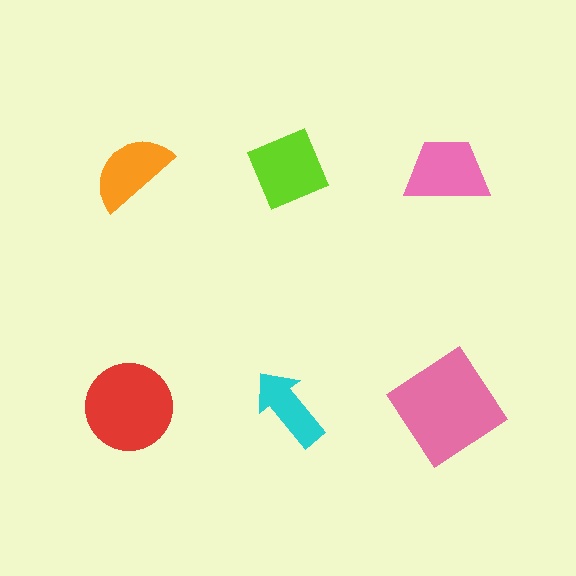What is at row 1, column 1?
An orange semicircle.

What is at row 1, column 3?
A pink trapezoid.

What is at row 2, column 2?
A cyan arrow.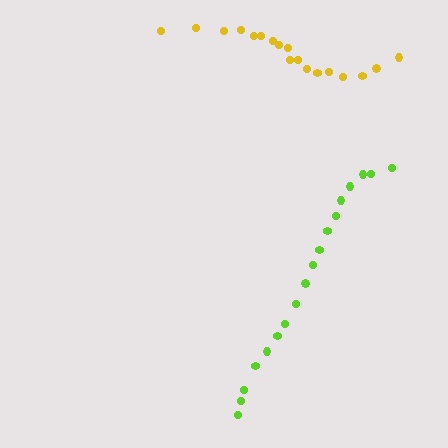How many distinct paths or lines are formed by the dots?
There are 2 distinct paths.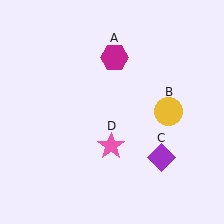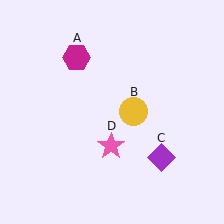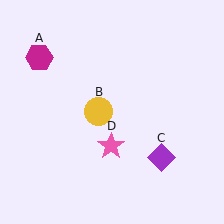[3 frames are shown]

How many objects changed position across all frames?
2 objects changed position: magenta hexagon (object A), yellow circle (object B).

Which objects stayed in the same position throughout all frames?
Purple diamond (object C) and pink star (object D) remained stationary.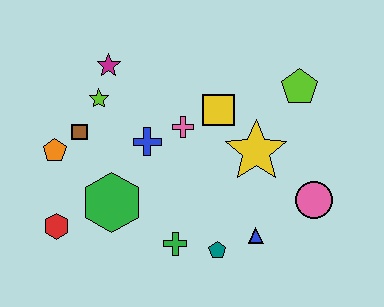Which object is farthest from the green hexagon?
The lime pentagon is farthest from the green hexagon.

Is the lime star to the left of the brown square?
No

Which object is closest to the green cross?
The teal pentagon is closest to the green cross.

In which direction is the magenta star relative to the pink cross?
The magenta star is to the left of the pink cross.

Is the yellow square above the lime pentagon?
No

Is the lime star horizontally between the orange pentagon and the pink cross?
Yes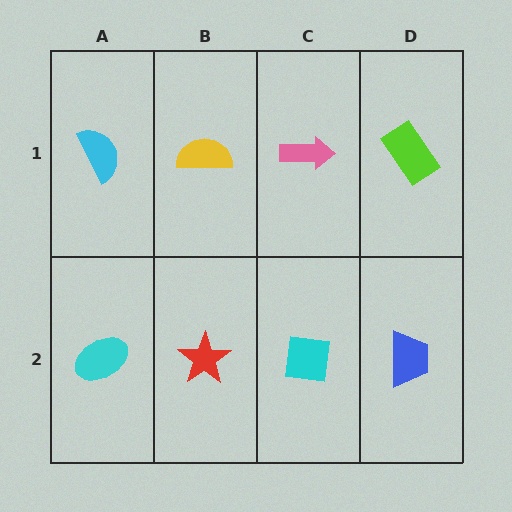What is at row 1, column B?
A yellow semicircle.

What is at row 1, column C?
A pink arrow.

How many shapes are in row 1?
4 shapes.